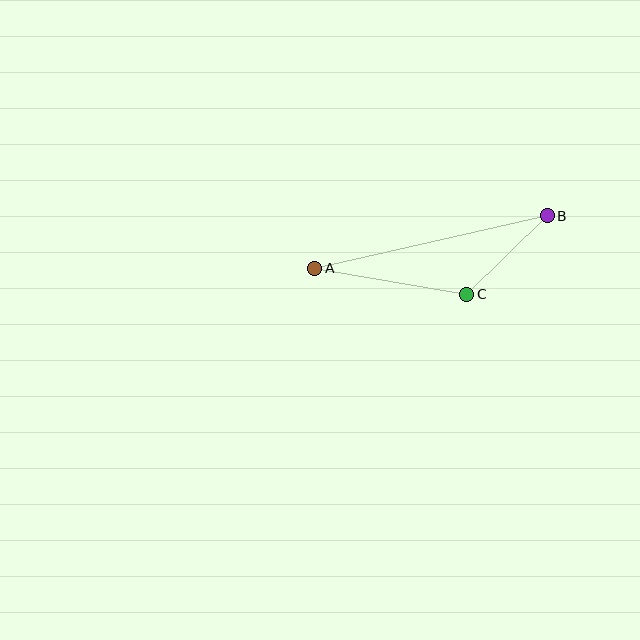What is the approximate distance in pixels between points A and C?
The distance between A and C is approximately 154 pixels.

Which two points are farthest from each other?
Points A and B are farthest from each other.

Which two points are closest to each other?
Points B and C are closest to each other.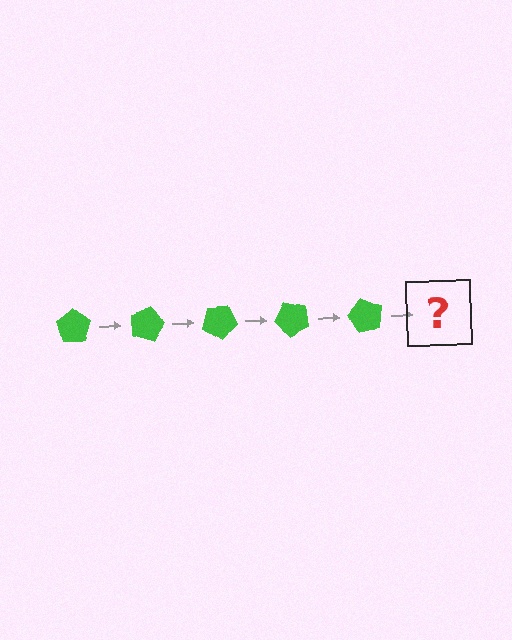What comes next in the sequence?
The next element should be a green pentagon rotated 75 degrees.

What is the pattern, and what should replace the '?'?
The pattern is that the pentagon rotates 15 degrees each step. The '?' should be a green pentagon rotated 75 degrees.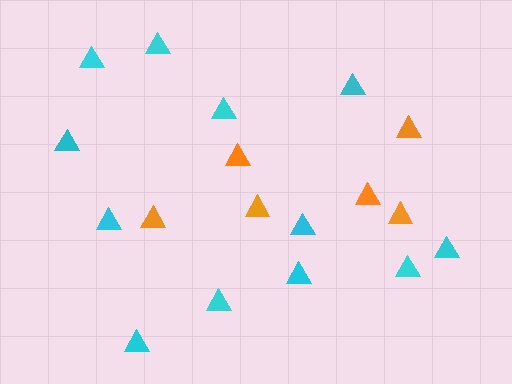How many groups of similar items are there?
There are 2 groups: one group of cyan triangles (12) and one group of orange triangles (6).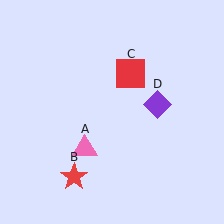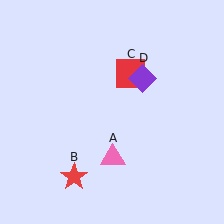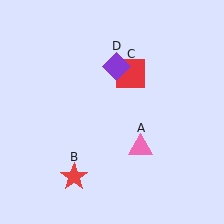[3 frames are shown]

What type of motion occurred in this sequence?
The pink triangle (object A), purple diamond (object D) rotated counterclockwise around the center of the scene.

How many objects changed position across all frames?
2 objects changed position: pink triangle (object A), purple diamond (object D).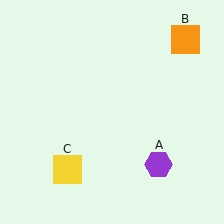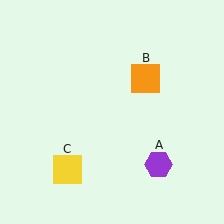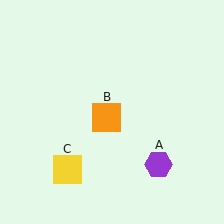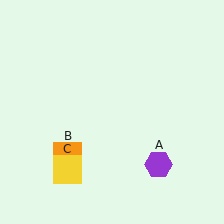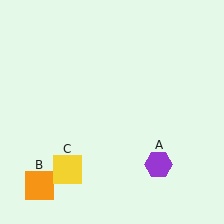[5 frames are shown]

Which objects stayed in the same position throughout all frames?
Purple hexagon (object A) and yellow square (object C) remained stationary.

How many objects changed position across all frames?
1 object changed position: orange square (object B).